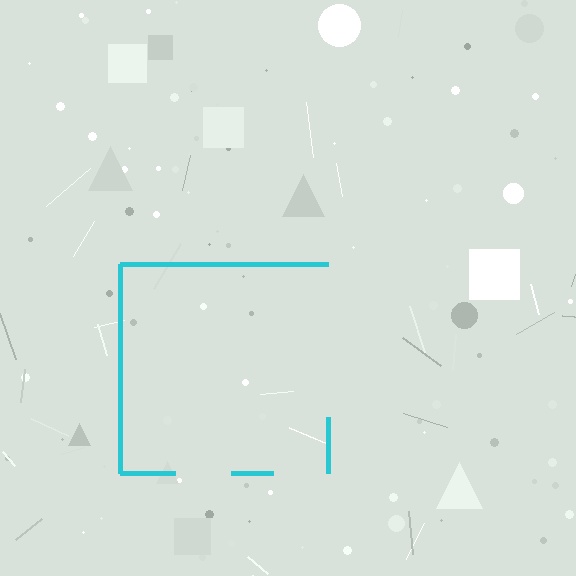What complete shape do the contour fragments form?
The contour fragments form a square.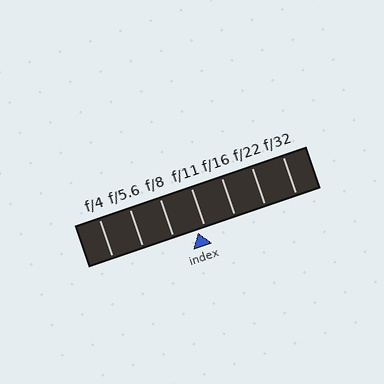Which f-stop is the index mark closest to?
The index mark is closest to f/11.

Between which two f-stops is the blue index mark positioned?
The index mark is between f/8 and f/11.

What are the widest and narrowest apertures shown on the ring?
The widest aperture shown is f/4 and the narrowest is f/32.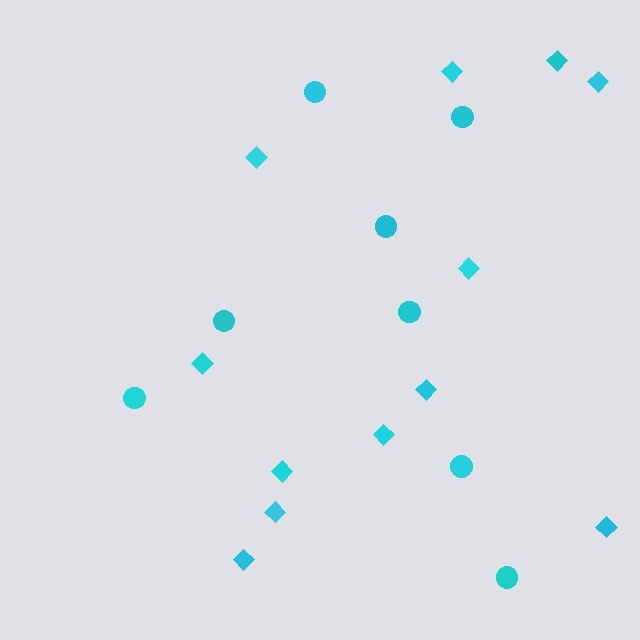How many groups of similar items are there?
There are 2 groups: one group of diamonds (12) and one group of circles (8).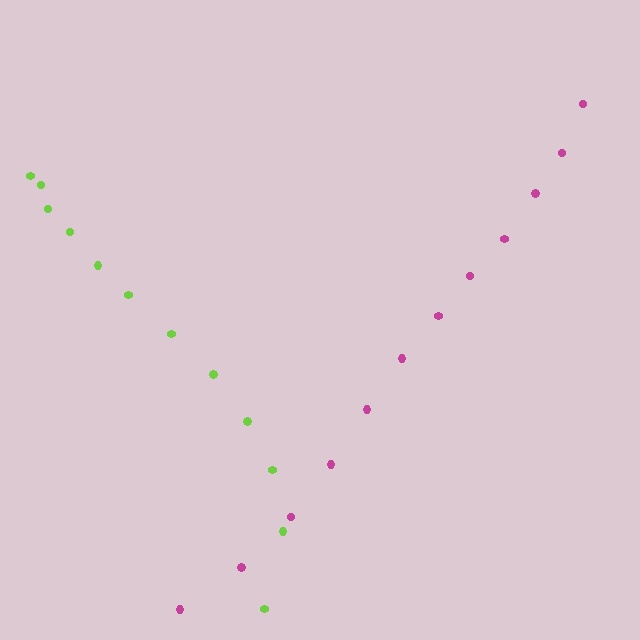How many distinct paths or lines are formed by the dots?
There are 2 distinct paths.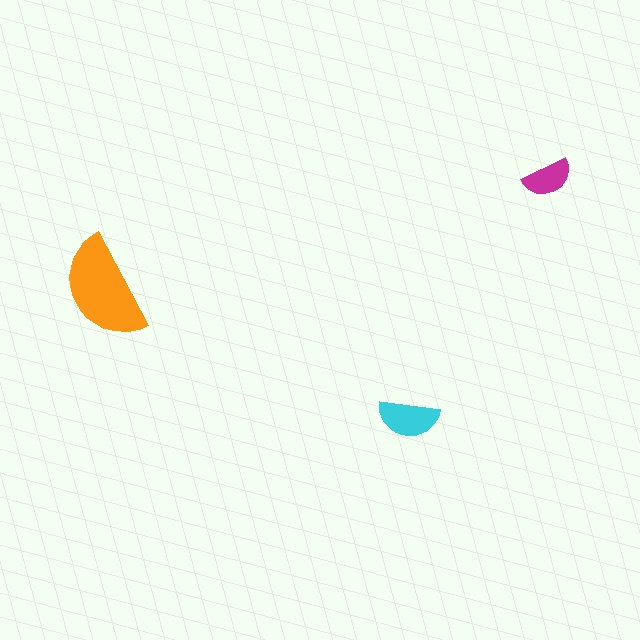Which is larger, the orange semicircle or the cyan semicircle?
The orange one.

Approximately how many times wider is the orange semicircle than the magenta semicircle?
About 2 times wider.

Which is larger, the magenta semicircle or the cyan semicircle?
The cyan one.